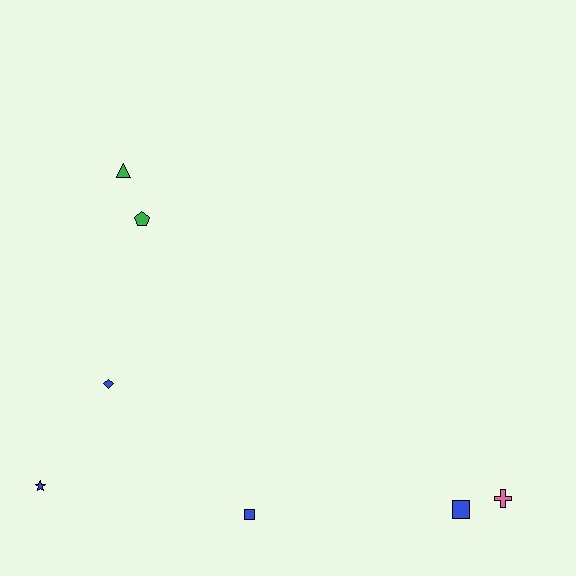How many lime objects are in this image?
There are no lime objects.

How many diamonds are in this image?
There is 1 diamond.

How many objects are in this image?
There are 7 objects.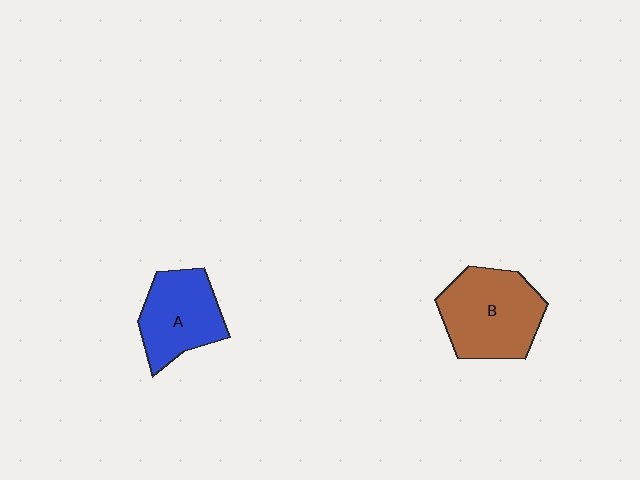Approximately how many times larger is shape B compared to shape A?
Approximately 1.3 times.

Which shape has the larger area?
Shape B (brown).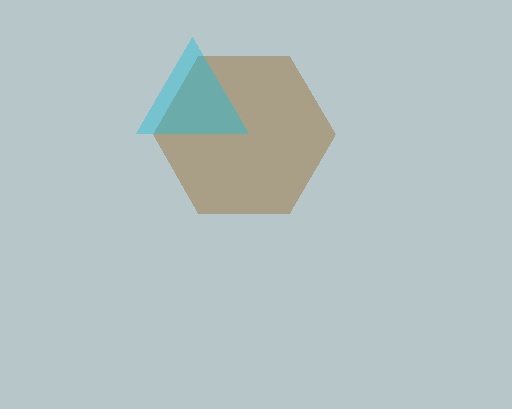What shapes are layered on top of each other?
The layered shapes are: a brown hexagon, a cyan triangle.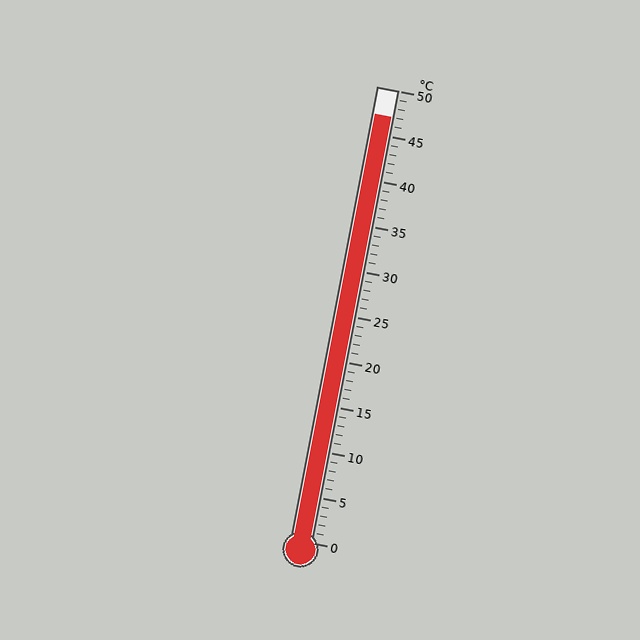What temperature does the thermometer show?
The thermometer shows approximately 47°C.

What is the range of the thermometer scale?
The thermometer scale ranges from 0°C to 50°C.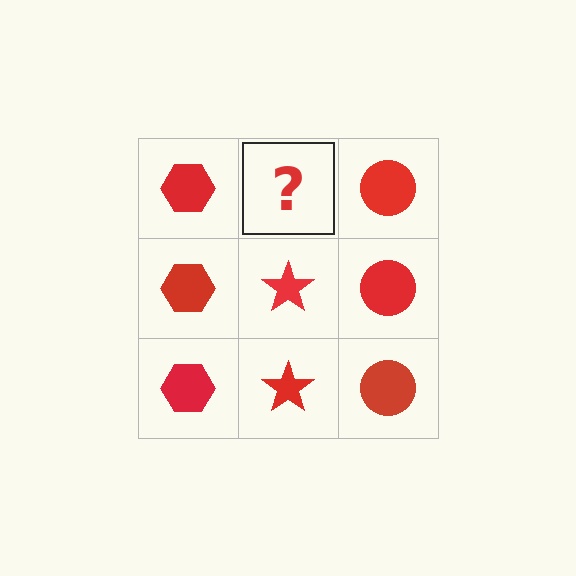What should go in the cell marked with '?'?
The missing cell should contain a red star.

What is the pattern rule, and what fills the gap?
The rule is that each column has a consistent shape. The gap should be filled with a red star.